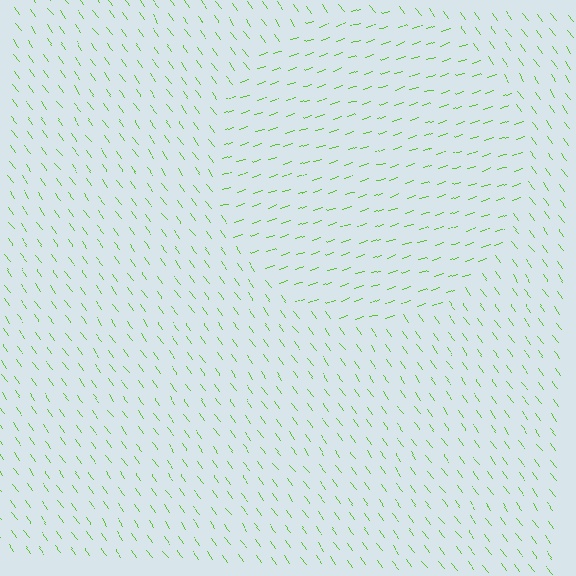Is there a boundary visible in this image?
Yes, there is a texture boundary formed by a change in line orientation.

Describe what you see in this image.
The image is filled with small lime line segments. A circle region in the image has lines oriented differently from the surrounding lines, creating a visible texture boundary.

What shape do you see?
I see a circle.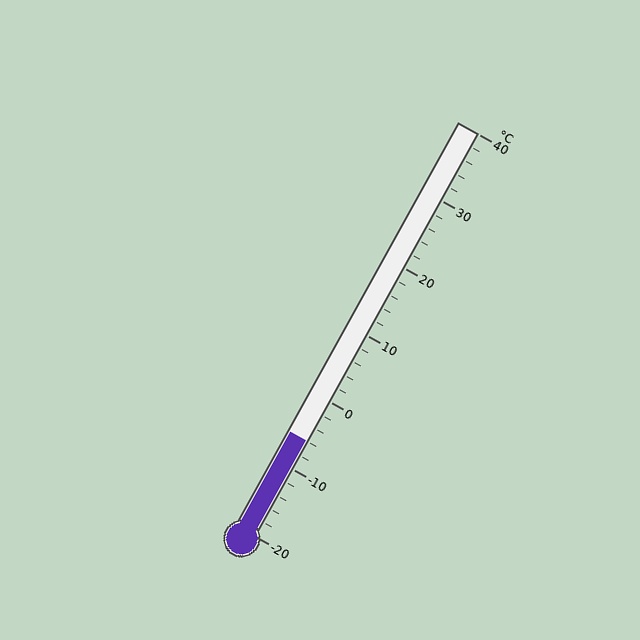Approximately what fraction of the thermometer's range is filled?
The thermometer is filled to approximately 25% of its range.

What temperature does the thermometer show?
The thermometer shows approximately -6°C.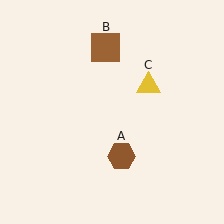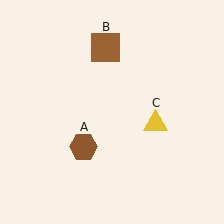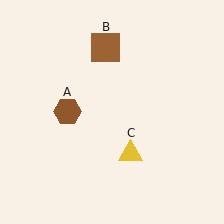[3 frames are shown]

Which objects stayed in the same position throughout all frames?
Brown square (object B) remained stationary.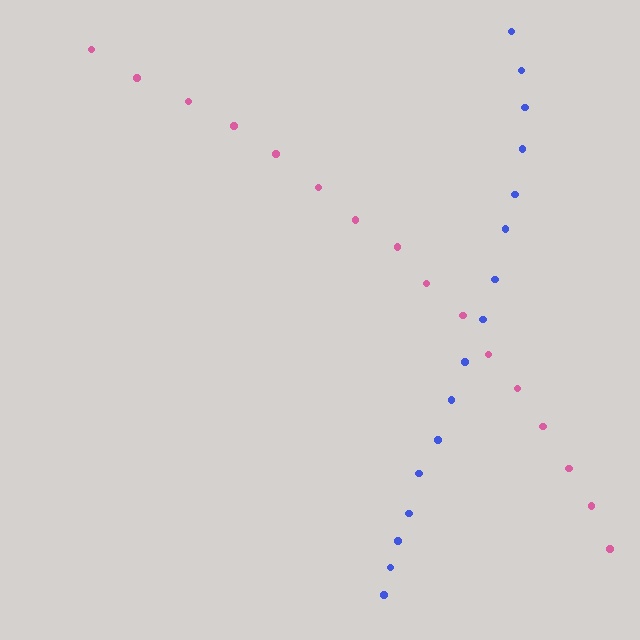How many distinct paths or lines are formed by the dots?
There are 2 distinct paths.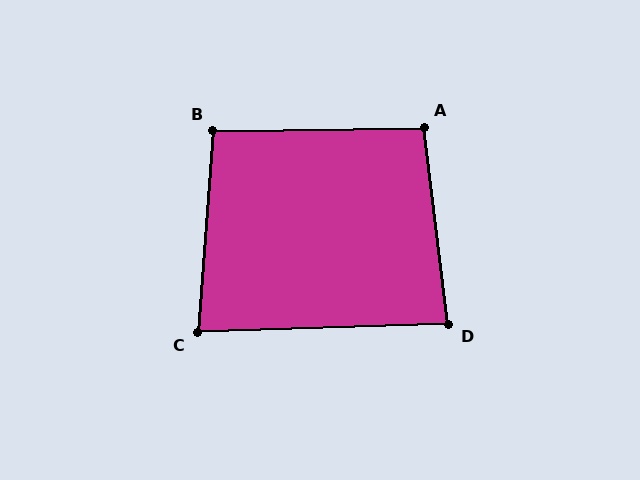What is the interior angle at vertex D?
Approximately 85 degrees (acute).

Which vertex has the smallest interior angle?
C, at approximately 84 degrees.